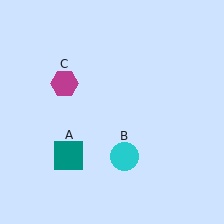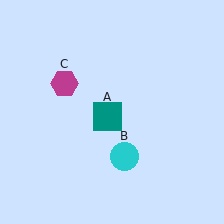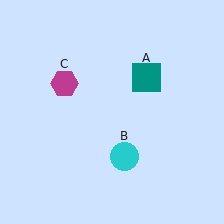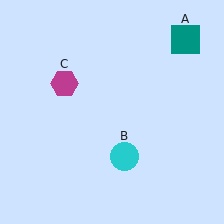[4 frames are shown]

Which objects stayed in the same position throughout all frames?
Cyan circle (object B) and magenta hexagon (object C) remained stationary.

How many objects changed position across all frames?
1 object changed position: teal square (object A).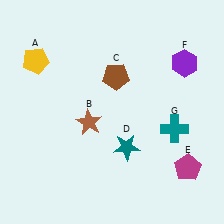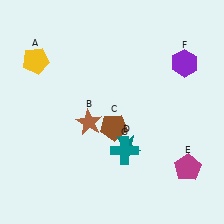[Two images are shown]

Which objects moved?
The objects that moved are: the brown pentagon (C), the teal cross (G).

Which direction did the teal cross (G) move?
The teal cross (G) moved left.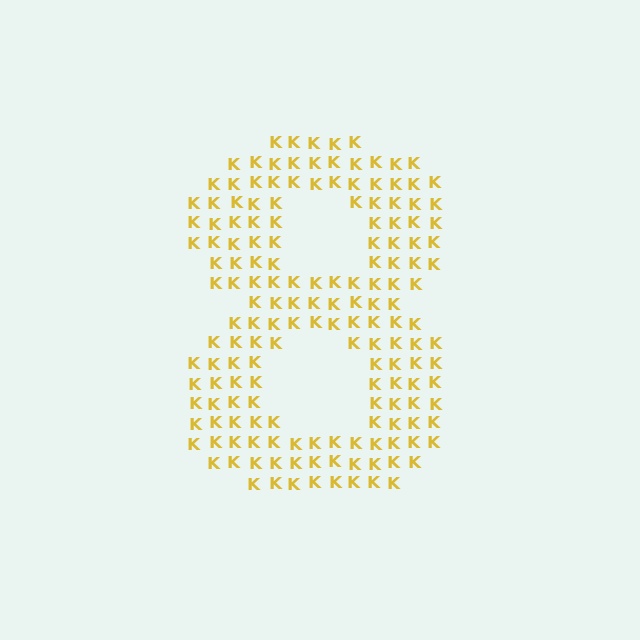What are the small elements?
The small elements are letter K's.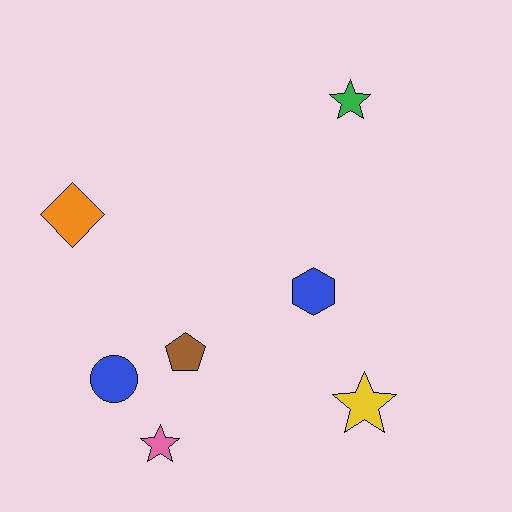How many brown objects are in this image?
There is 1 brown object.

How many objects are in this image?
There are 7 objects.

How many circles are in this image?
There is 1 circle.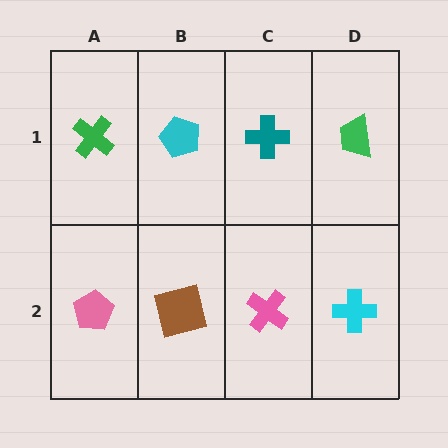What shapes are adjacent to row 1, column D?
A cyan cross (row 2, column D), a teal cross (row 1, column C).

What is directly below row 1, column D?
A cyan cross.